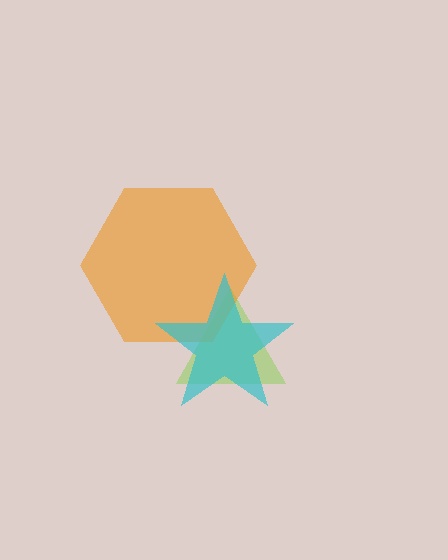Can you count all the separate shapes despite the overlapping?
Yes, there are 3 separate shapes.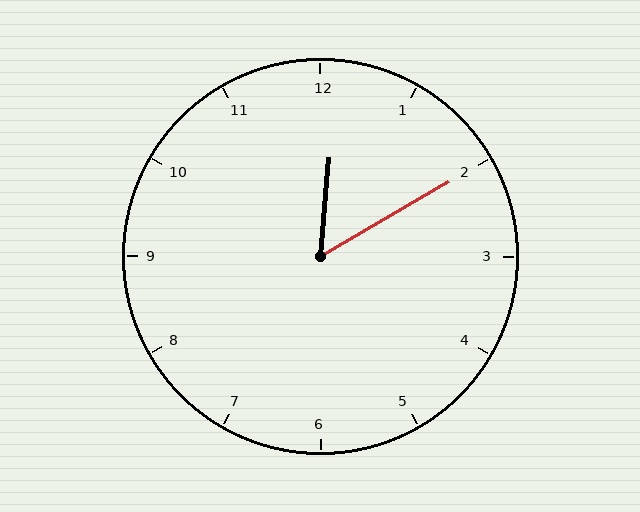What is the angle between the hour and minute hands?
Approximately 55 degrees.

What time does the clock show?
12:10.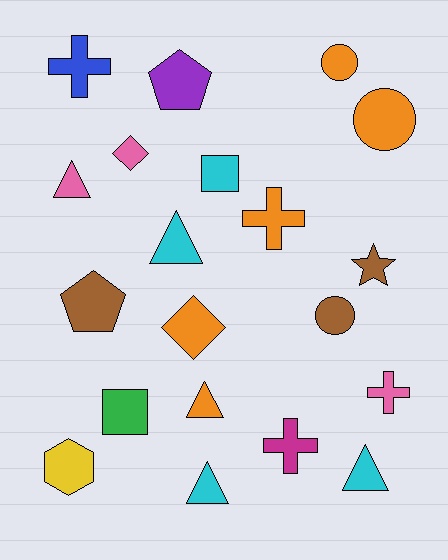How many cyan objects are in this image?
There are 4 cyan objects.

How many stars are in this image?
There is 1 star.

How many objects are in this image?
There are 20 objects.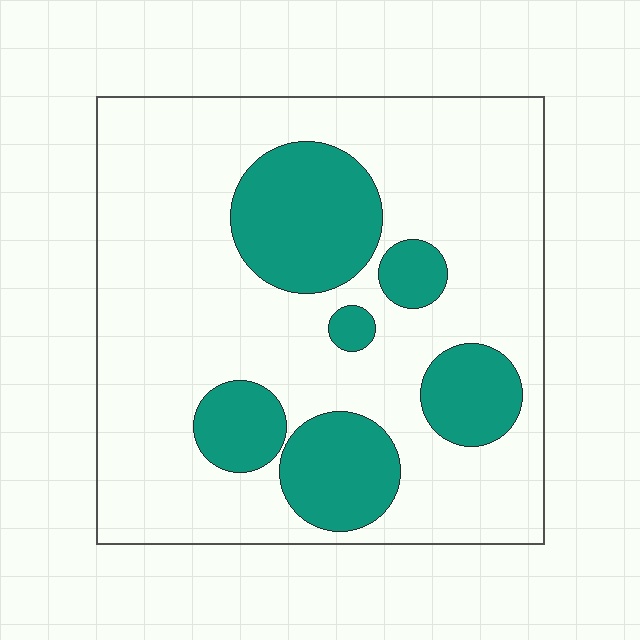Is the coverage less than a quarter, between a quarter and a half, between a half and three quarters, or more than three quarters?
Between a quarter and a half.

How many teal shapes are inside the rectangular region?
6.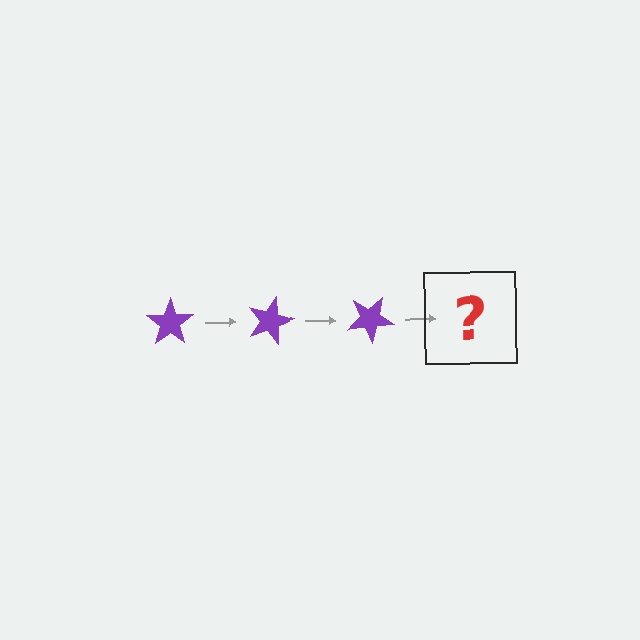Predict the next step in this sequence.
The next step is a purple star rotated 45 degrees.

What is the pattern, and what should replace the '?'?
The pattern is that the star rotates 15 degrees each step. The '?' should be a purple star rotated 45 degrees.